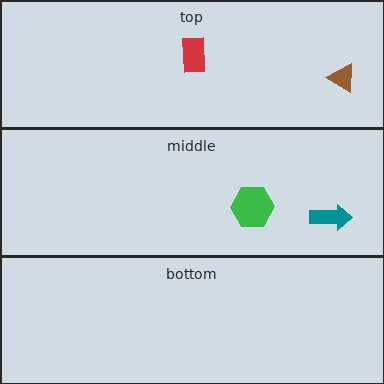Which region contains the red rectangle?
The top region.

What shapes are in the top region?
The red rectangle, the brown triangle.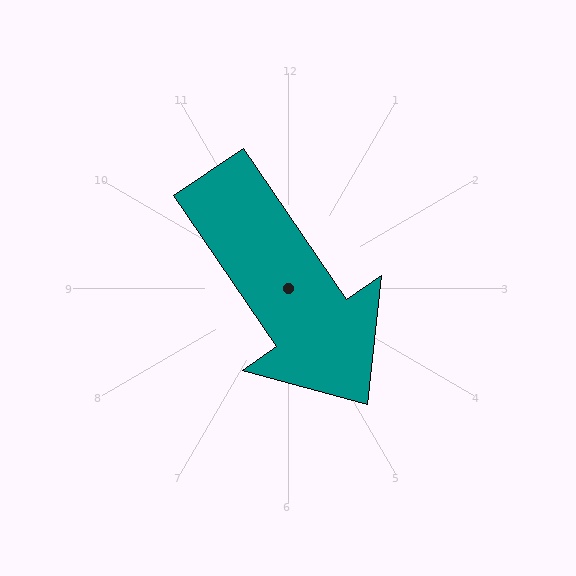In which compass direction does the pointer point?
Southeast.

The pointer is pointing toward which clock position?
Roughly 5 o'clock.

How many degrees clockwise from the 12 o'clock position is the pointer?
Approximately 146 degrees.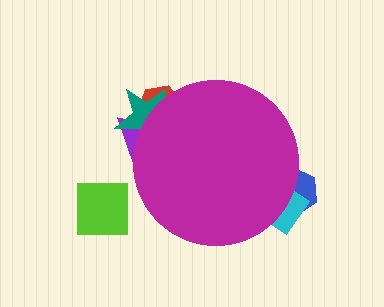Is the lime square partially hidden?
No, the lime square is fully visible.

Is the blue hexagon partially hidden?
Yes, the blue hexagon is partially hidden behind the magenta circle.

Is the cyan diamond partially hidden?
Yes, the cyan diamond is partially hidden behind the magenta circle.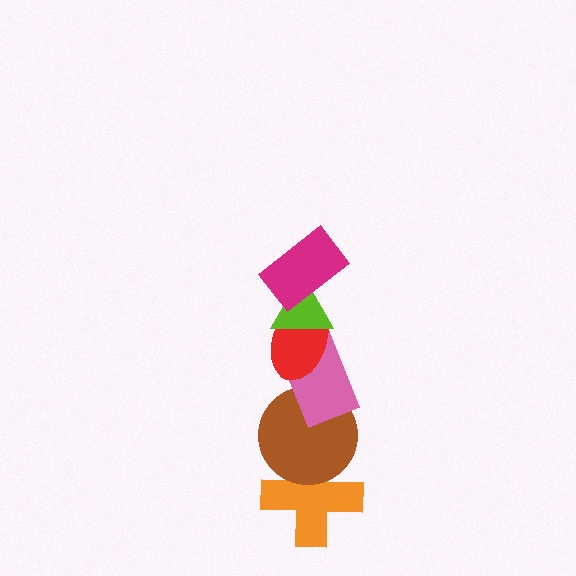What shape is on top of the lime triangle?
The magenta rectangle is on top of the lime triangle.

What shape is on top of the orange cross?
The brown circle is on top of the orange cross.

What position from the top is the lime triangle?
The lime triangle is 2nd from the top.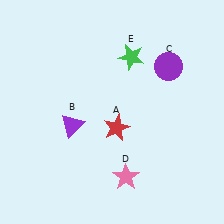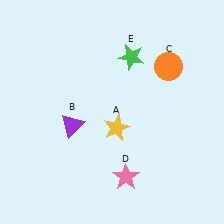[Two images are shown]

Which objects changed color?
A changed from red to yellow. C changed from purple to orange.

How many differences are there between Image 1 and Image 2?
There are 2 differences between the two images.